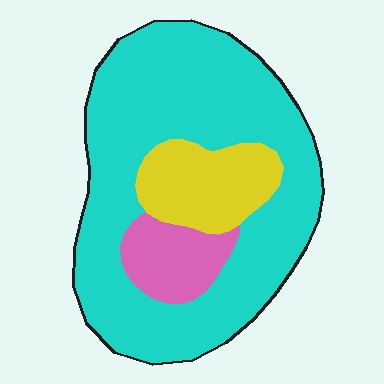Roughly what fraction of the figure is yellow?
Yellow covers about 15% of the figure.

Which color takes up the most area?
Cyan, at roughly 75%.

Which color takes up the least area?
Pink, at roughly 10%.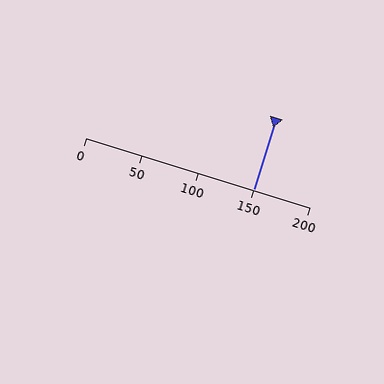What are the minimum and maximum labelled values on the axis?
The axis runs from 0 to 200.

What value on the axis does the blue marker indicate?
The marker indicates approximately 150.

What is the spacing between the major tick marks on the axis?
The major ticks are spaced 50 apart.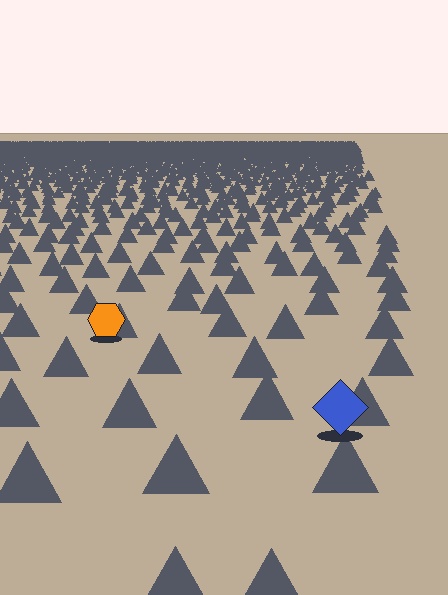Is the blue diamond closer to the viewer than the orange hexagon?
Yes. The blue diamond is closer — you can tell from the texture gradient: the ground texture is coarser near it.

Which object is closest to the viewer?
The blue diamond is closest. The texture marks near it are larger and more spread out.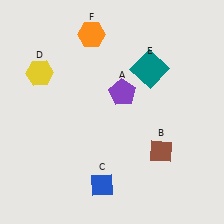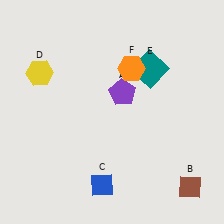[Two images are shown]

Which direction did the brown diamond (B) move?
The brown diamond (B) moved down.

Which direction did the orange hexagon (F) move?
The orange hexagon (F) moved right.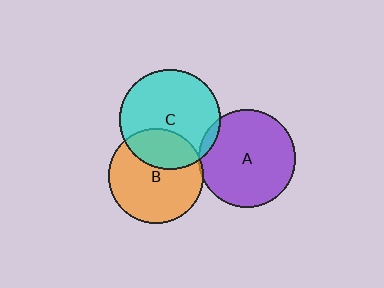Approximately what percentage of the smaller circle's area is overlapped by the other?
Approximately 30%.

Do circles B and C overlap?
Yes.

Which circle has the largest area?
Circle C (cyan).